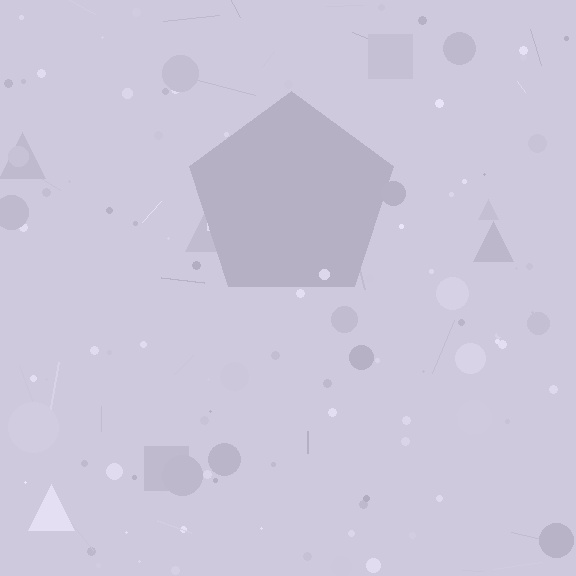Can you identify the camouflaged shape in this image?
The camouflaged shape is a pentagon.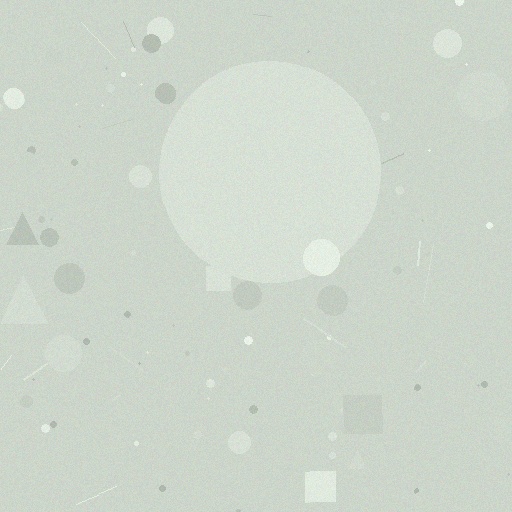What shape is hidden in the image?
A circle is hidden in the image.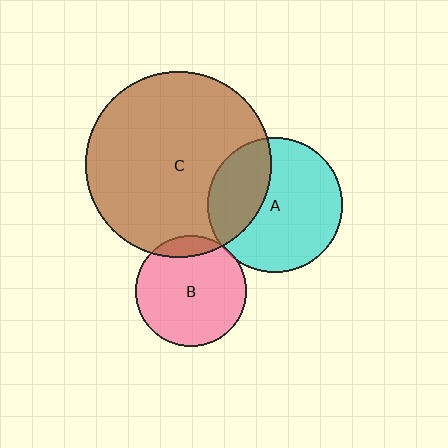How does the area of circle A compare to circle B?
Approximately 1.5 times.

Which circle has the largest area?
Circle C (brown).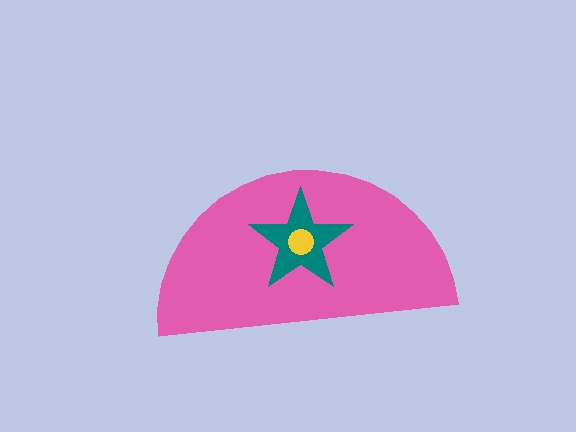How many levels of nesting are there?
3.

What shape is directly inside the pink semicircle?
The teal star.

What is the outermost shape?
The pink semicircle.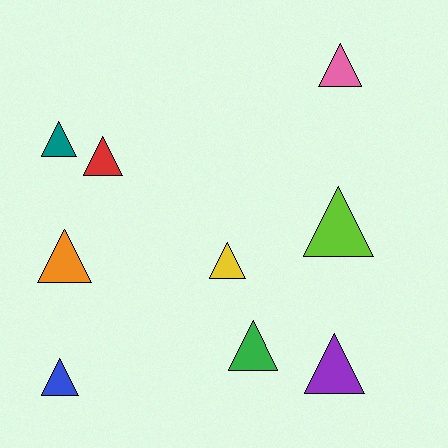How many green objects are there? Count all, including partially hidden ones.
There is 1 green object.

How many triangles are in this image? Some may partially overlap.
There are 9 triangles.